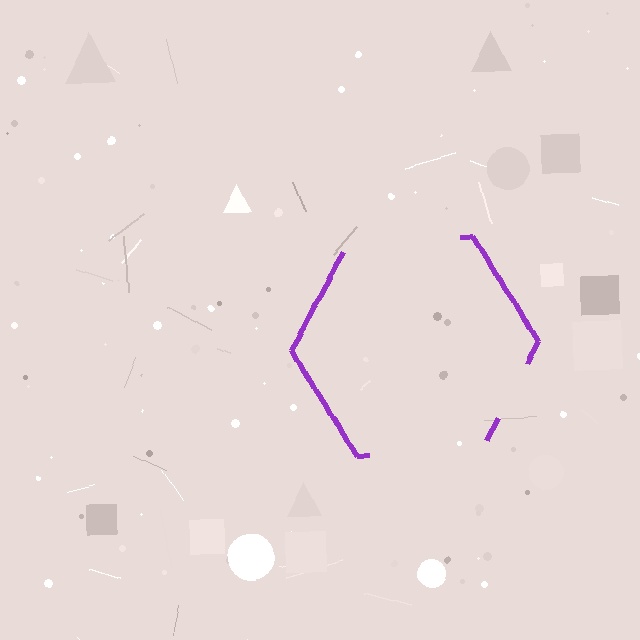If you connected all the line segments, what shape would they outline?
They would outline a hexagon.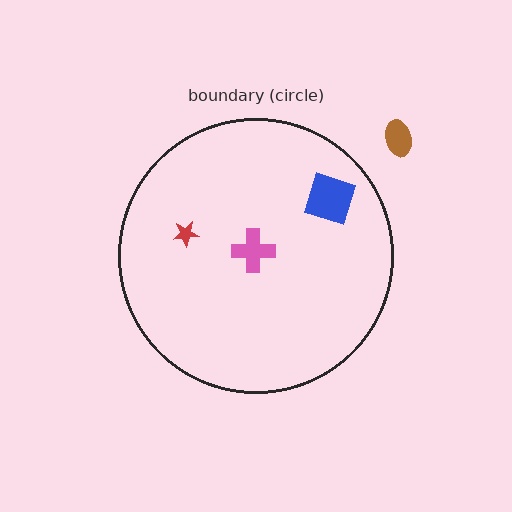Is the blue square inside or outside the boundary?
Inside.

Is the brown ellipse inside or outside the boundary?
Outside.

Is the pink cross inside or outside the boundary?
Inside.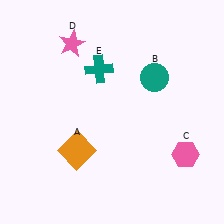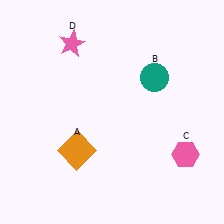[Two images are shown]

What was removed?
The teal cross (E) was removed in Image 2.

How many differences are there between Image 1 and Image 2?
There is 1 difference between the two images.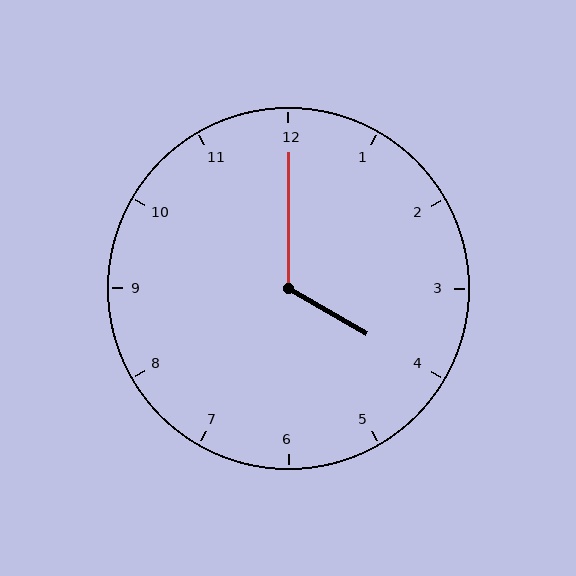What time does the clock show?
4:00.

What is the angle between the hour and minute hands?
Approximately 120 degrees.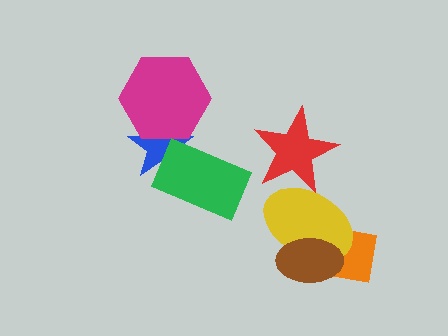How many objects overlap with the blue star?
2 objects overlap with the blue star.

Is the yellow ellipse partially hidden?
Yes, it is partially covered by another shape.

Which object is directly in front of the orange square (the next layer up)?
The yellow ellipse is directly in front of the orange square.